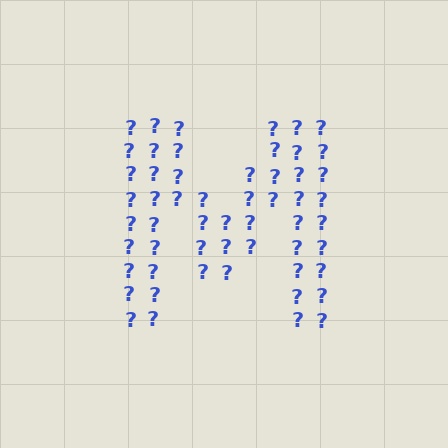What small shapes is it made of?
It is made of small question marks.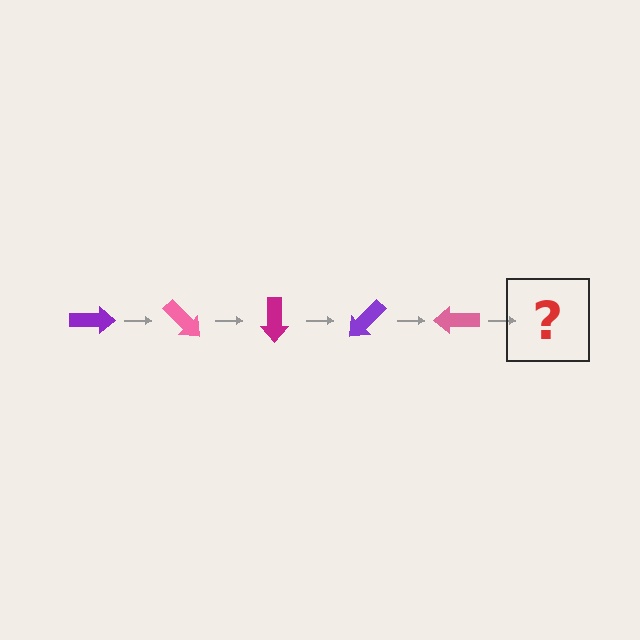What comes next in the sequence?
The next element should be a magenta arrow, rotated 225 degrees from the start.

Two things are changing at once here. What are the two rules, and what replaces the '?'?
The two rules are that it rotates 45 degrees each step and the color cycles through purple, pink, and magenta. The '?' should be a magenta arrow, rotated 225 degrees from the start.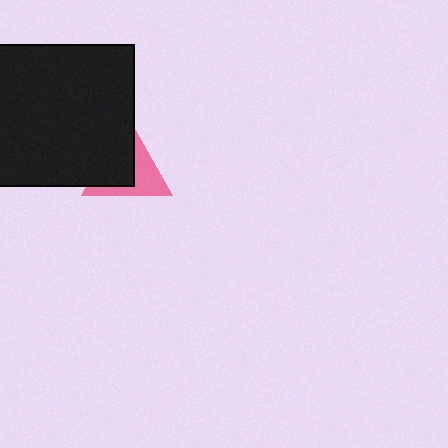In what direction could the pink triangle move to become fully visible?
The pink triangle could move right. That would shift it out from behind the black square entirely.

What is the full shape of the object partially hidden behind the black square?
The partially hidden object is a pink triangle.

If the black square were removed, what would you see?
You would see the complete pink triangle.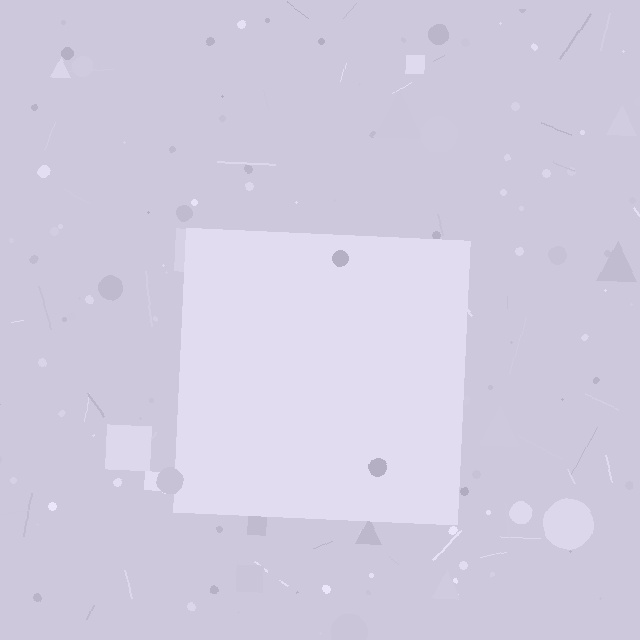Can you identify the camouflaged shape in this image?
The camouflaged shape is a square.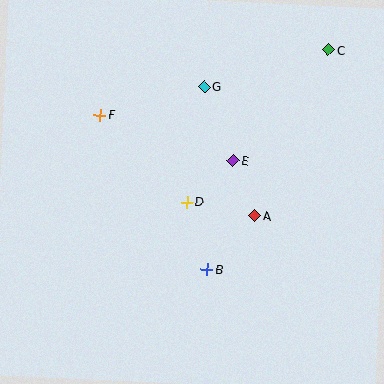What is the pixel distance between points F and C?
The distance between F and C is 237 pixels.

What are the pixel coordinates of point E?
Point E is at (233, 161).